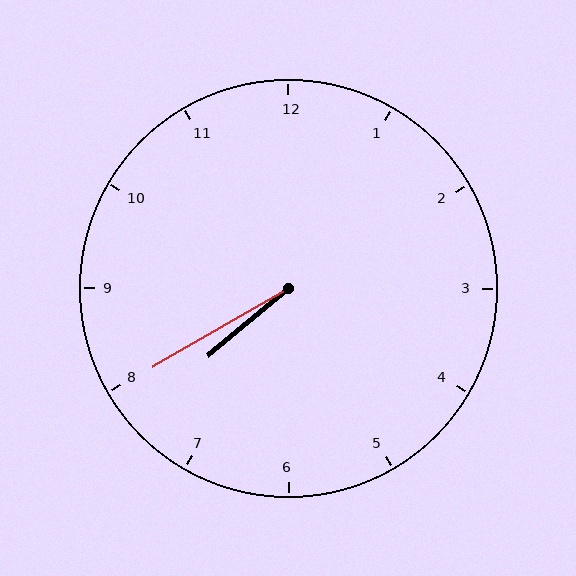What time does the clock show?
7:40.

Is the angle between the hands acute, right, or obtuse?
It is acute.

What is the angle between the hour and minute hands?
Approximately 10 degrees.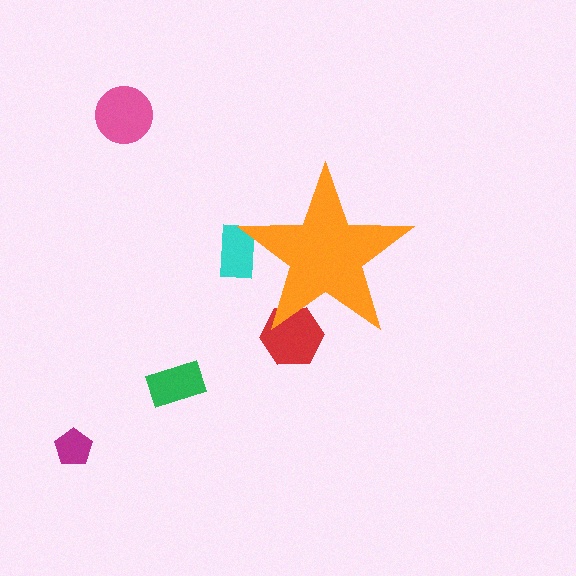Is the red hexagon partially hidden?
Yes, the red hexagon is partially hidden behind the orange star.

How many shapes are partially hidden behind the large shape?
2 shapes are partially hidden.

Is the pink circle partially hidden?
No, the pink circle is fully visible.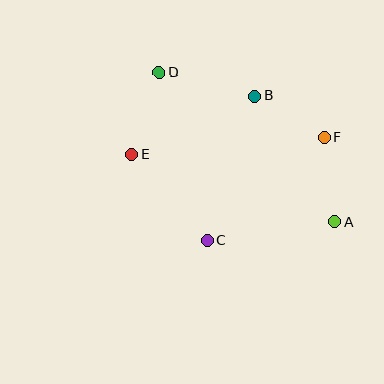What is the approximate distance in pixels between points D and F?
The distance between D and F is approximately 177 pixels.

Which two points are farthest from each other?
Points A and D are farthest from each other.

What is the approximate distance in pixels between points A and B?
The distance between A and B is approximately 149 pixels.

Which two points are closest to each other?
Points B and F are closest to each other.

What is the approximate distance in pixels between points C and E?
The distance between C and E is approximately 115 pixels.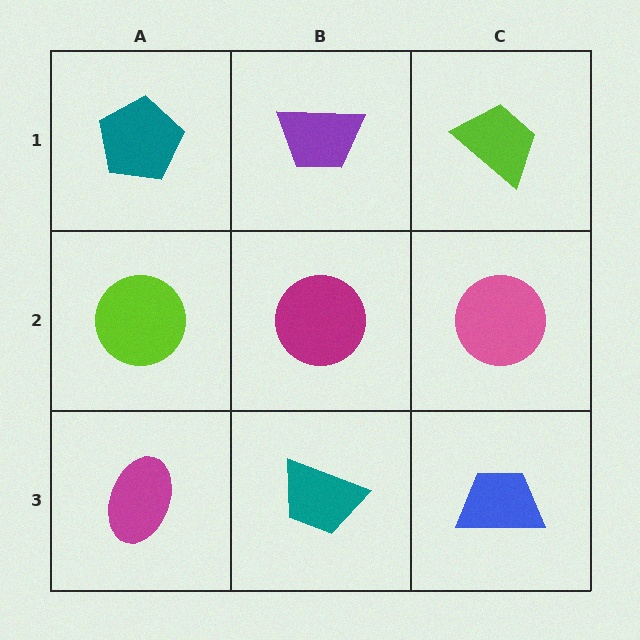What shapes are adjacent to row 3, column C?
A pink circle (row 2, column C), a teal trapezoid (row 3, column B).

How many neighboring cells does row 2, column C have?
3.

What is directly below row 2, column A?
A magenta ellipse.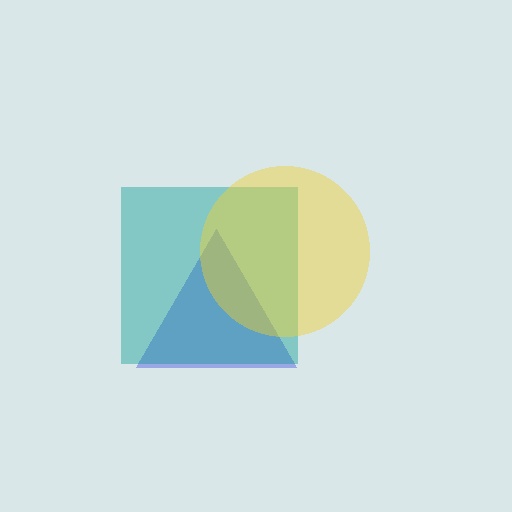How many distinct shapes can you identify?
There are 3 distinct shapes: a blue triangle, a teal square, a yellow circle.